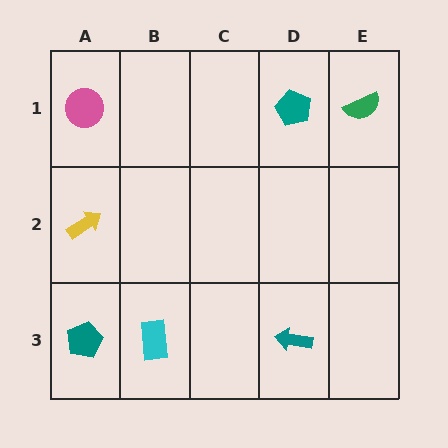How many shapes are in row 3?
3 shapes.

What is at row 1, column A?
A pink circle.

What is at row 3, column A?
A teal pentagon.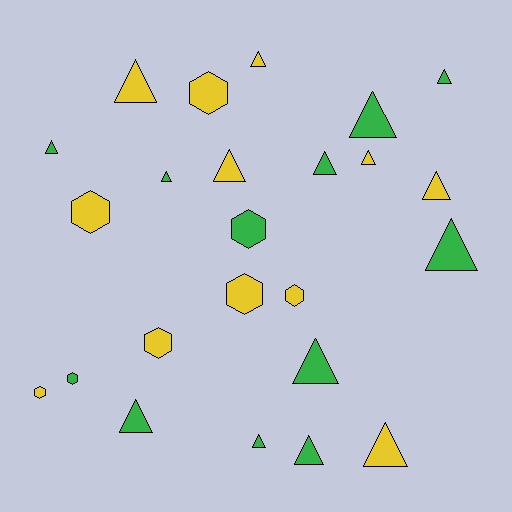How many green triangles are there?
There are 10 green triangles.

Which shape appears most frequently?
Triangle, with 16 objects.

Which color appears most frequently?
Green, with 12 objects.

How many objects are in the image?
There are 24 objects.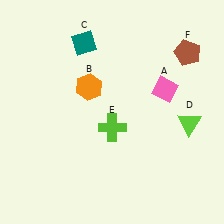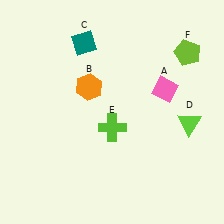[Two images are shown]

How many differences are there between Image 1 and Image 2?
There is 1 difference between the two images.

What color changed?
The pentagon (F) changed from brown in Image 1 to lime in Image 2.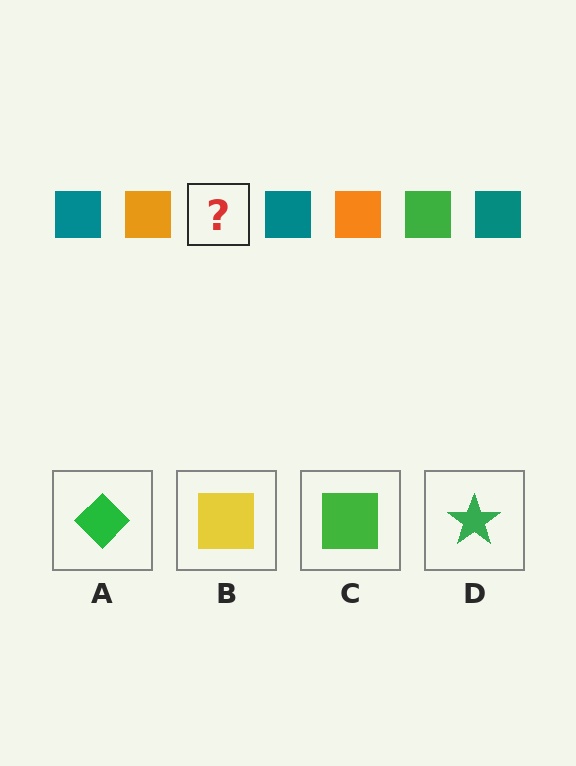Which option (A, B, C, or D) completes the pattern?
C.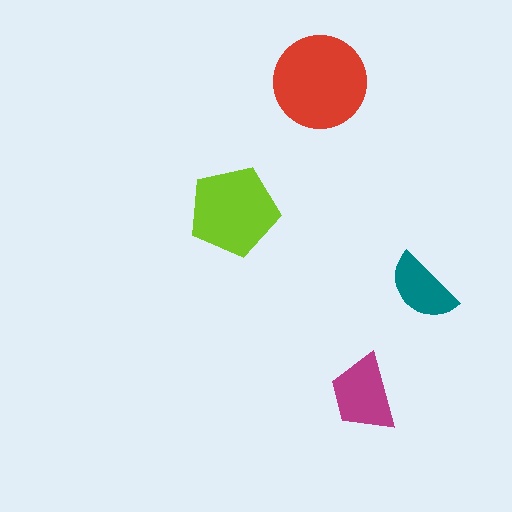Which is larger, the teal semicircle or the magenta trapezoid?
The magenta trapezoid.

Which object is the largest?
The red circle.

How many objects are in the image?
There are 4 objects in the image.